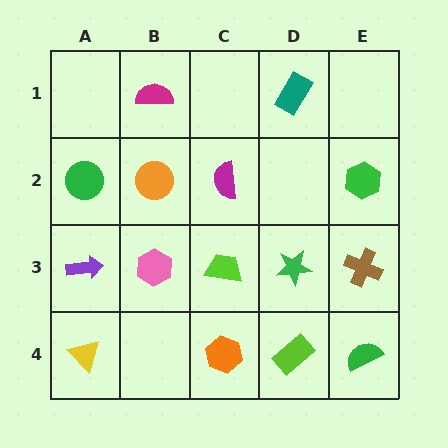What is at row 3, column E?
A brown cross.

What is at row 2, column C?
A magenta semicircle.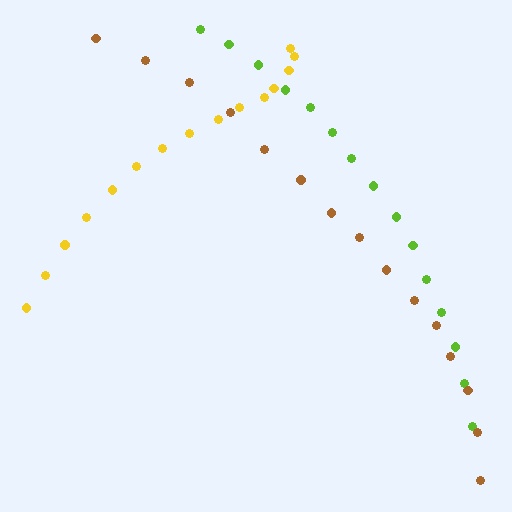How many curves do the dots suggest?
There are 3 distinct paths.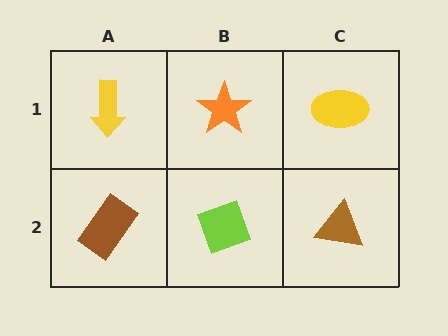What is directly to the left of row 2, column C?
A lime diamond.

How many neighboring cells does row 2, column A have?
2.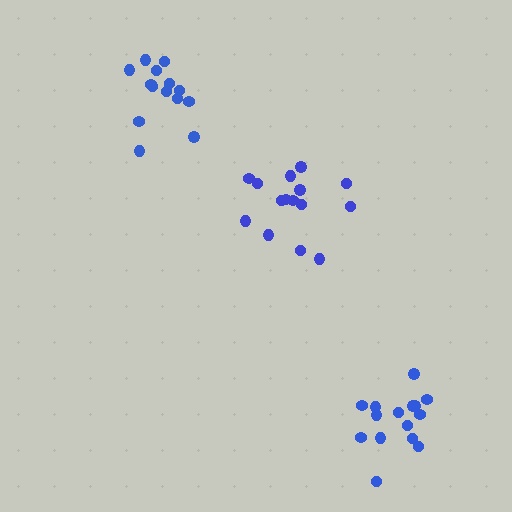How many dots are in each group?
Group 1: 15 dots, Group 2: 14 dots, Group 3: 15 dots (44 total).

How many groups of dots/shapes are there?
There are 3 groups.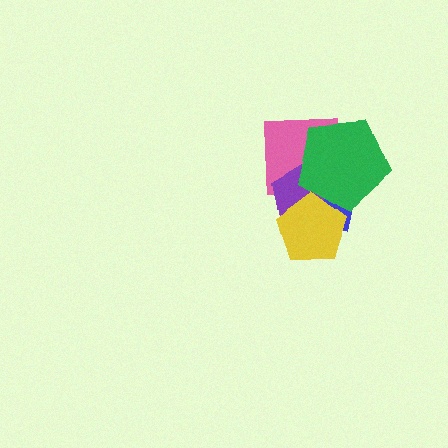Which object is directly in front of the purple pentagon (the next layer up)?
The green pentagon is directly in front of the purple pentagon.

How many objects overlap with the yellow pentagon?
3 objects overlap with the yellow pentagon.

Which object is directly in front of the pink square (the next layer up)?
The purple pentagon is directly in front of the pink square.